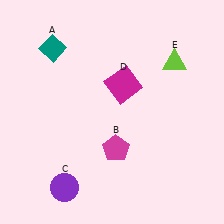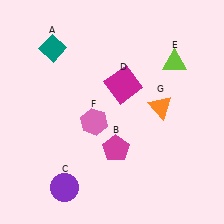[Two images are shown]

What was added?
A pink hexagon (F), an orange triangle (G) were added in Image 2.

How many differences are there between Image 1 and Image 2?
There are 2 differences between the two images.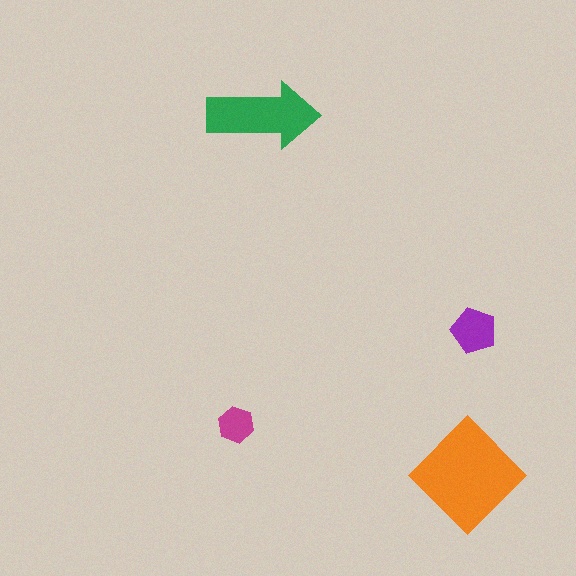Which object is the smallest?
The magenta hexagon.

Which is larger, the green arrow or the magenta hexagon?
The green arrow.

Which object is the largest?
The orange diamond.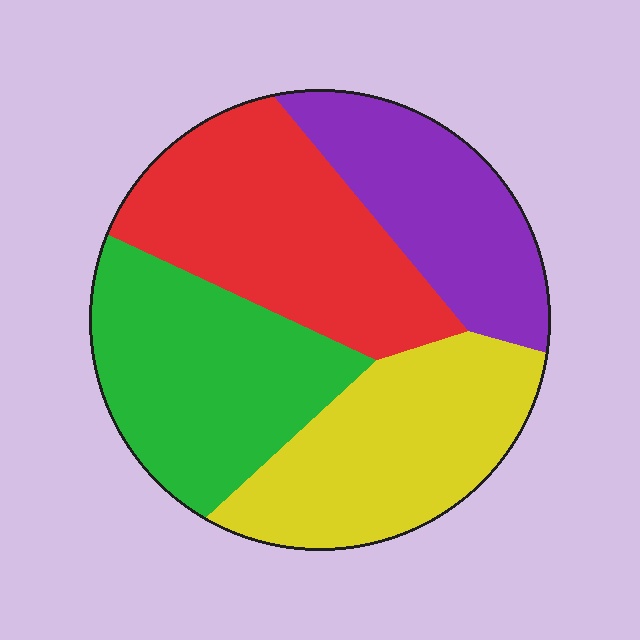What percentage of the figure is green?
Green covers 26% of the figure.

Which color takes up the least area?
Purple, at roughly 20%.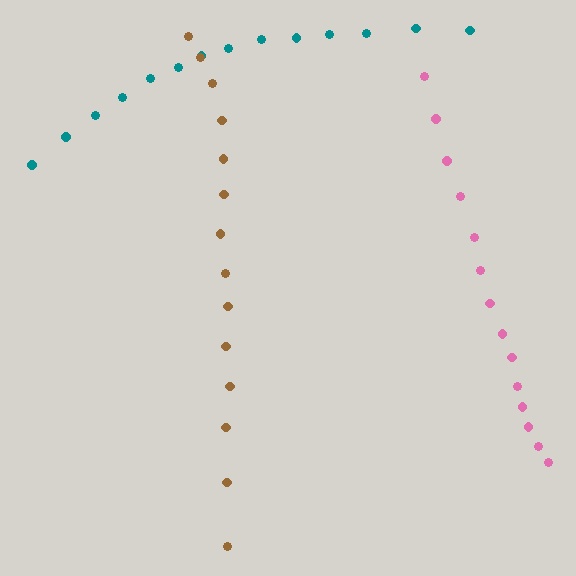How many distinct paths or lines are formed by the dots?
There are 3 distinct paths.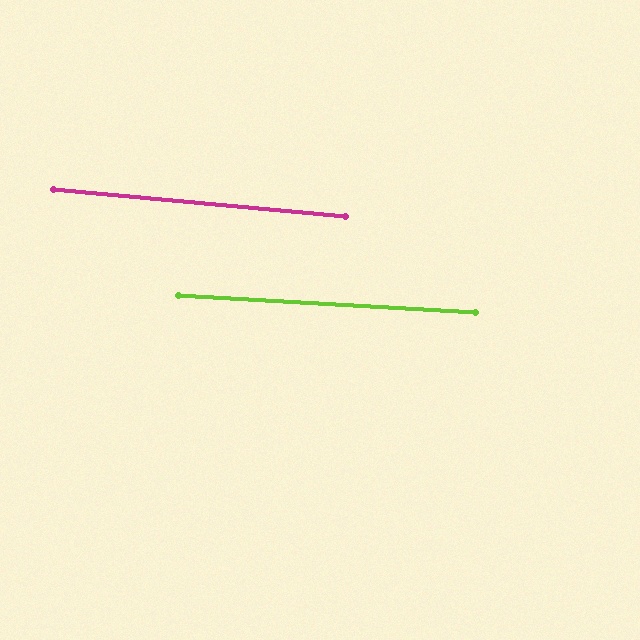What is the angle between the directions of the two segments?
Approximately 2 degrees.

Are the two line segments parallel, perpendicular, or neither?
Parallel — their directions differ by only 2.0°.